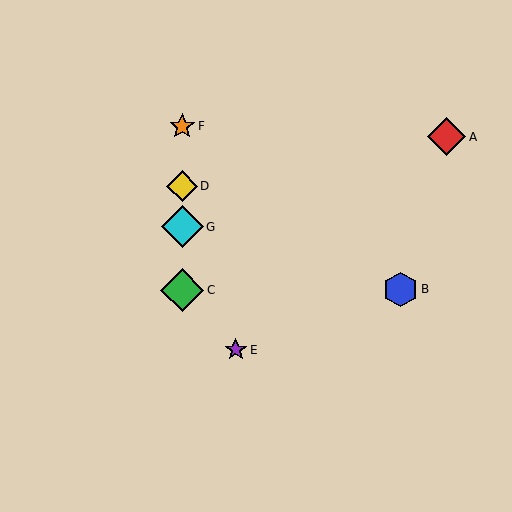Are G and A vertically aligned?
No, G is at x≈182 and A is at x≈447.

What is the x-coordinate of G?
Object G is at x≈182.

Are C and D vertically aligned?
Yes, both are at x≈182.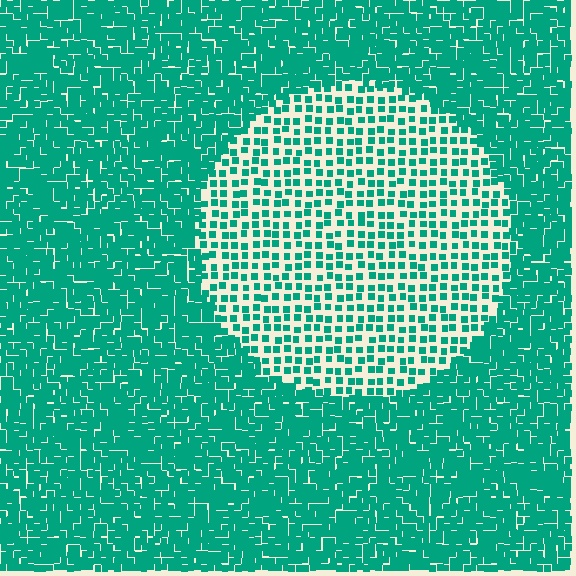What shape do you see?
I see a circle.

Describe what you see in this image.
The image contains small teal elements arranged at two different densities. A circle-shaped region is visible where the elements are less densely packed than the surrounding area.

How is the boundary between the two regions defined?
The boundary is defined by a change in element density (approximately 2.4x ratio). All elements are the same color, size, and shape.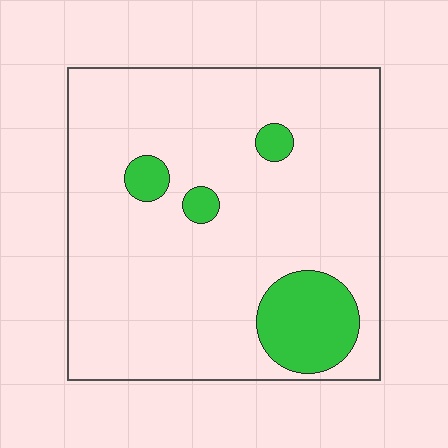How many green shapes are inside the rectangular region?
4.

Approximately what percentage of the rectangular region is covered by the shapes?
Approximately 15%.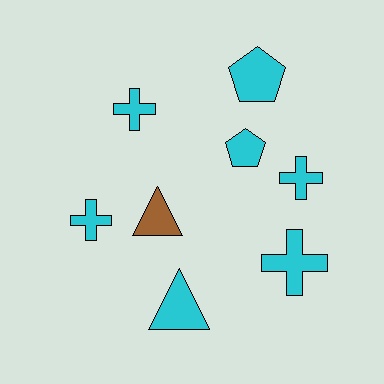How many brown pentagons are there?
There are no brown pentagons.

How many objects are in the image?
There are 8 objects.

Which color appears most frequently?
Cyan, with 7 objects.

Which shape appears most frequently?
Cross, with 4 objects.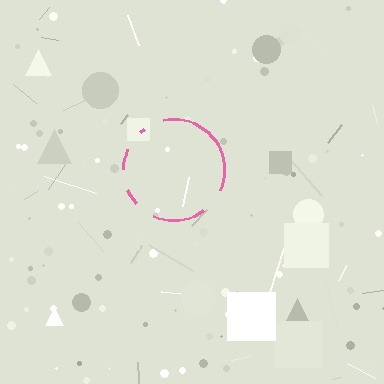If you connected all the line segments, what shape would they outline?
They would outline a circle.